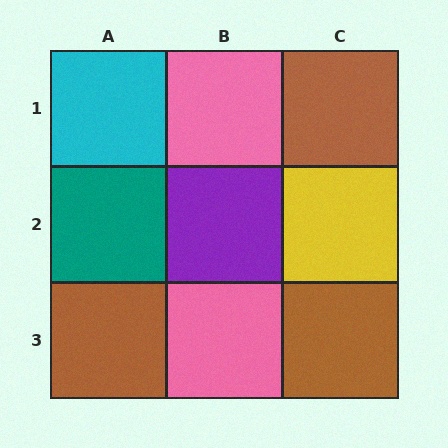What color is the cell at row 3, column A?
Brown.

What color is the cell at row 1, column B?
Pink.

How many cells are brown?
3 cells are brown.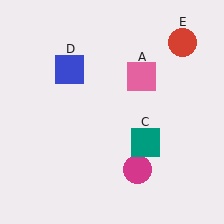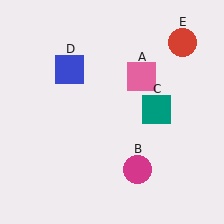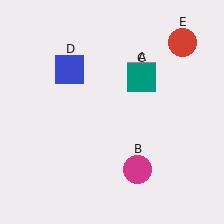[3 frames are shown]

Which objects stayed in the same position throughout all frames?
Pink square (object A) and magenta circle (object B) and blue square (object D) and red circle (object E) remained stationary.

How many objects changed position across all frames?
1 object changed position: teal square (object C).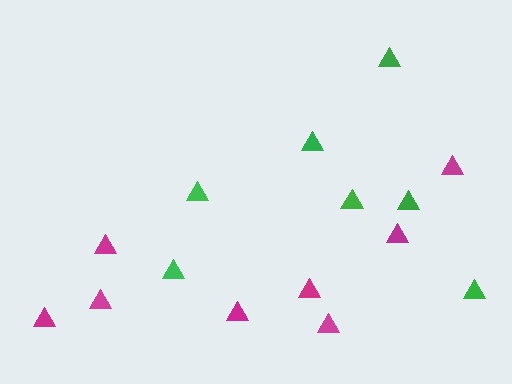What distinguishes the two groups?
There are 2 groups: one group of green triangles (7) and one group of magenta triangles (8).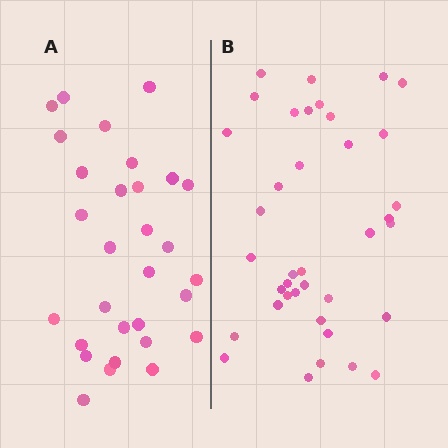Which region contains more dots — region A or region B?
Region B (the right region) has more dots.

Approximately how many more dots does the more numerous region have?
Region B has roughly 8 or so more dots than region A.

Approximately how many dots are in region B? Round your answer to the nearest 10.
About 40 dots. (The exact count is 38, which rounds to 40.)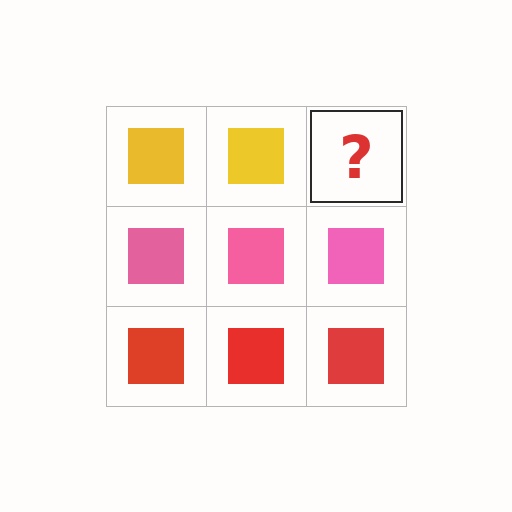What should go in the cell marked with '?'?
The missing cell should contain a yellow square.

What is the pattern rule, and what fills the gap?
The rule is that each row has a consistent color. The gap should be filled with a yellow square.